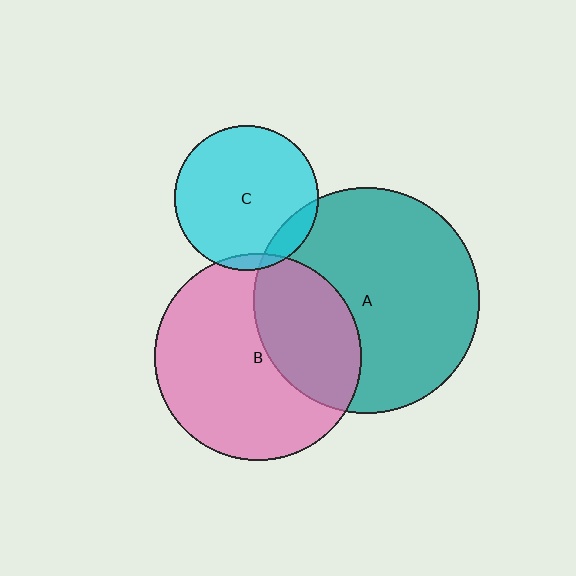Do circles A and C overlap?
Yes.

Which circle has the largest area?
Circle A (teal).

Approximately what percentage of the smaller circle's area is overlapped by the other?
Approximately 10%.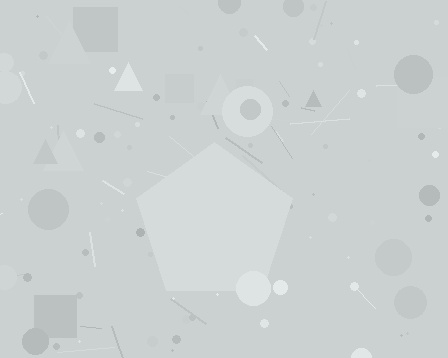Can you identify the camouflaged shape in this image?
The camouflaged shape is a pentagon.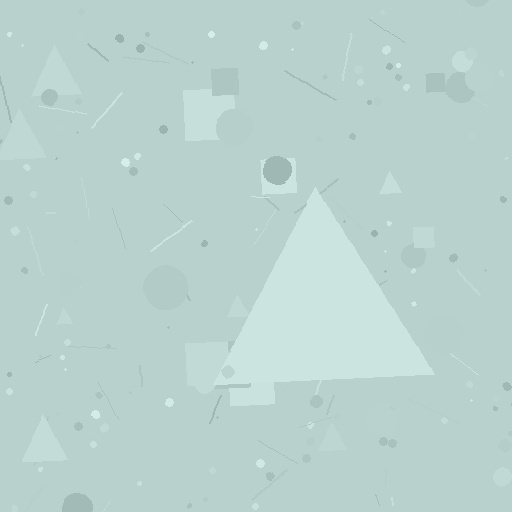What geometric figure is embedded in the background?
A triangle is embedded in the background.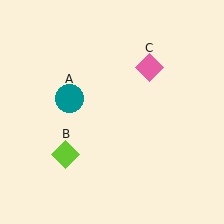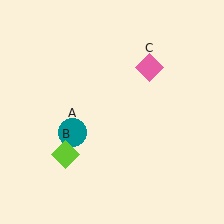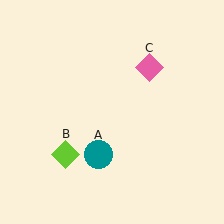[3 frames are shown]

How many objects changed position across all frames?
1 object changed position: teal circle (object A).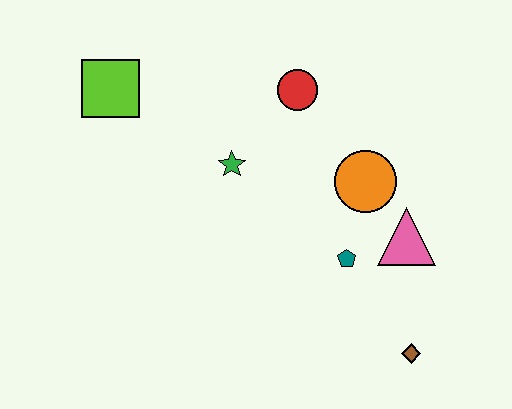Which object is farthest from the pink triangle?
The lime square is farthest from the pink triangle.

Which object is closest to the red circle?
The green star is closest to the red circle.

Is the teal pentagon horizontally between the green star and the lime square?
No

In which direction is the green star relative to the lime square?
The green star is to the right of the lime square.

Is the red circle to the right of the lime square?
Yes